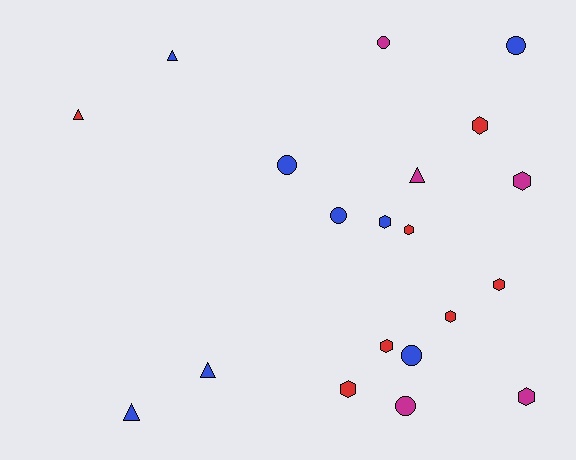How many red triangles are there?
There is 1 red triangle.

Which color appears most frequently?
Blue, with 8 objects.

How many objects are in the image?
There are 20 objects.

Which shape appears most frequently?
Hexagon, with 9 objects.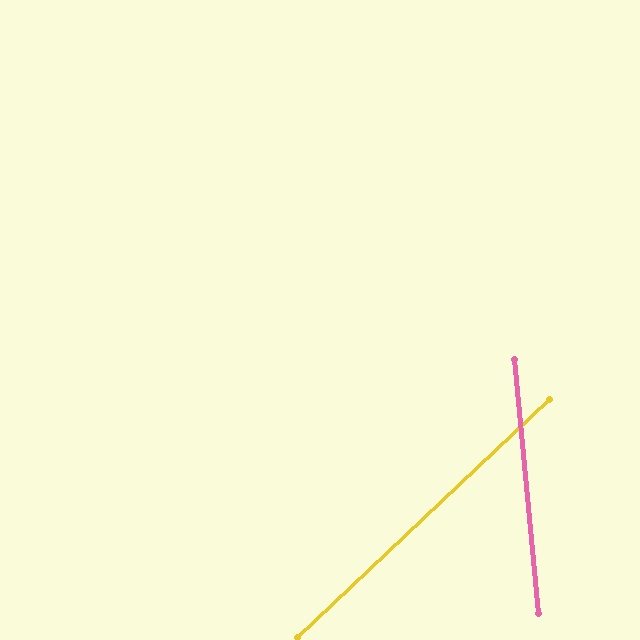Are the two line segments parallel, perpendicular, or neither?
Neither parallel nor perpendicular — they differ by about 52°.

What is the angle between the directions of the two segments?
Approximately 52 degrees.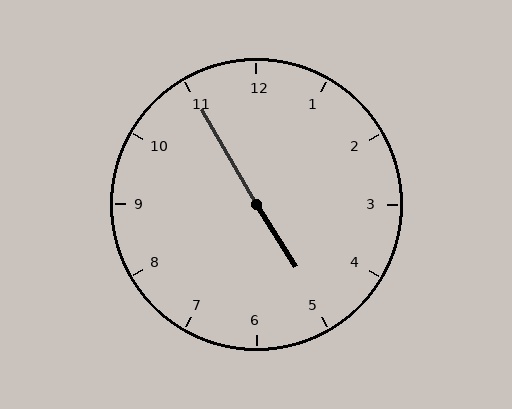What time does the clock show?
4:55.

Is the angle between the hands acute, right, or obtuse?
It is obtuse.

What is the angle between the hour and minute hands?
Approximately 178 degrees.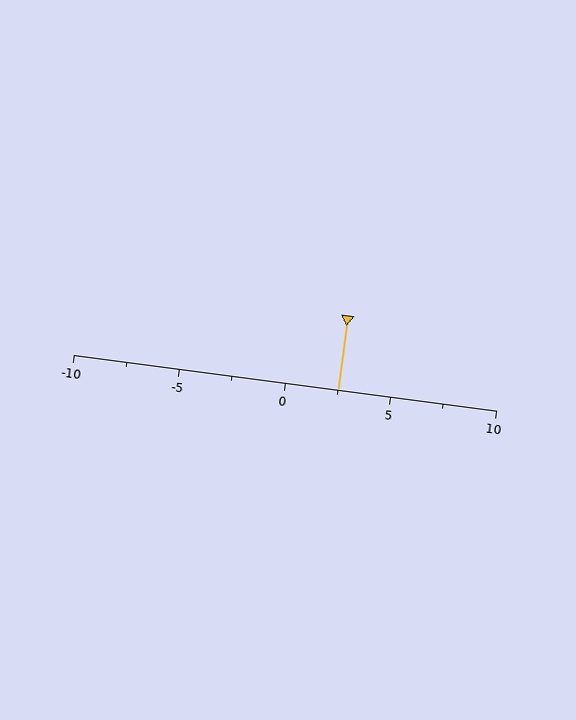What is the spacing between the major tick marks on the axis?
The major ticks are spaced 5 apart.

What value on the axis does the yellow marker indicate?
The marker indicates approximately 2.5.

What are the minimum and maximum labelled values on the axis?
The axis runs from -10 to 10.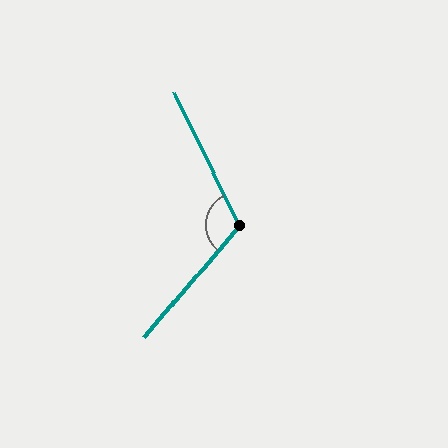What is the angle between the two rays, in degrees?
Approximately 113 degrees.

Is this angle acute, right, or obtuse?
It is obtuse.